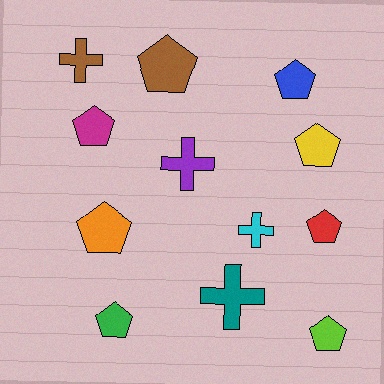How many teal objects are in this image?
There is 1 teal object.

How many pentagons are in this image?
There are 8 pentagons.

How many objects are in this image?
There are 12 objects.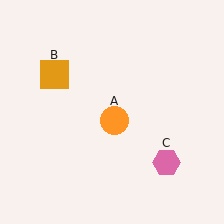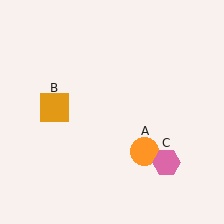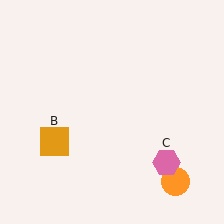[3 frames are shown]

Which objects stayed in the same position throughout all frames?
Pink hexagon (object C) remained stationary.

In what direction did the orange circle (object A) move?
The orange circle (object A) moved down and to the right.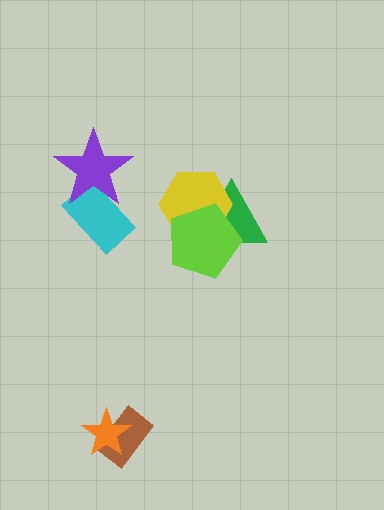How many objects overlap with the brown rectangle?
1 object overlaps with the brown rectangle.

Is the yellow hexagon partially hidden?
Yes, it is partially covered by another shape.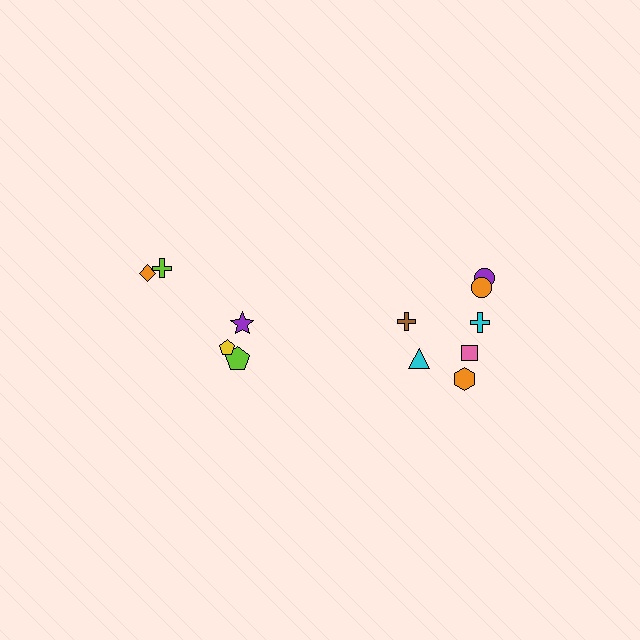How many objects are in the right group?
There are 7 objects.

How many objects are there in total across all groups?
There are 12 objects.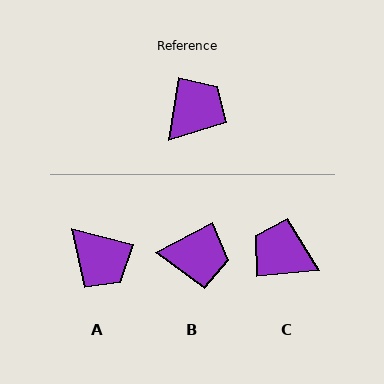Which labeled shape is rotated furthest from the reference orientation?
C, about 104 degrees away.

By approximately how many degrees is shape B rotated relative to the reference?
Approximately 54 degrees clockwise.